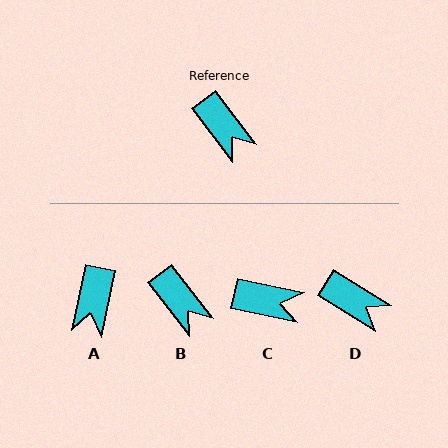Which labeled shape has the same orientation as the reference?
B.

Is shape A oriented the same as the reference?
No, it is off by about 49 degrees.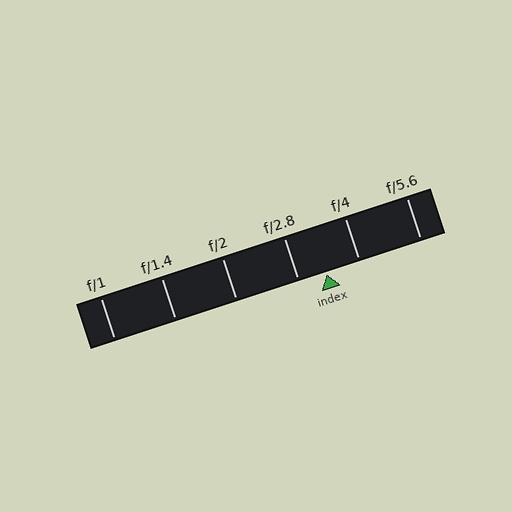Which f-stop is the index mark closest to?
The index mark is closest to f/2.8.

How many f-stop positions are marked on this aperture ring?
There are 6 f-stop positions marked.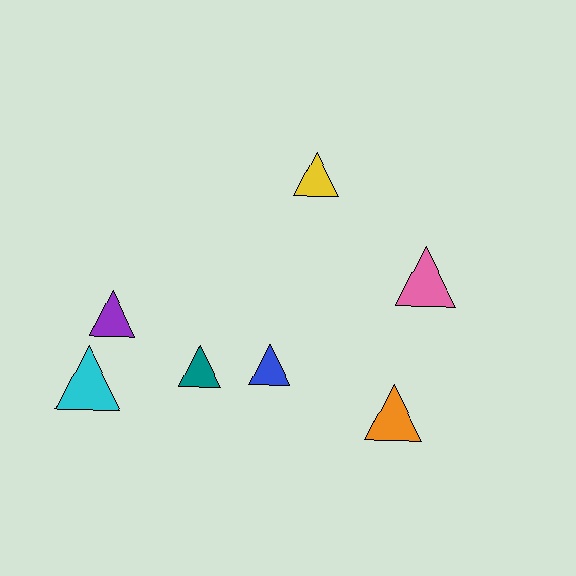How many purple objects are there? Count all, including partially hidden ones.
There is 1 purple object.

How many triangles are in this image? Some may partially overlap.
There are 7 triangles.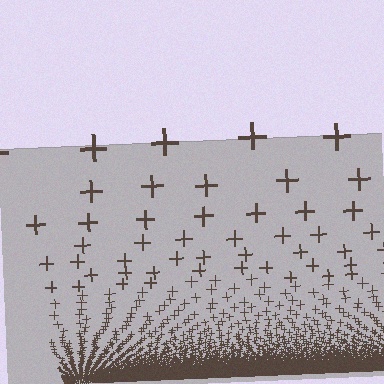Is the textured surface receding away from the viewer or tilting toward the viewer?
The surface appears to tilt toward the viewer. Texture elements get larger and sparser toward the top.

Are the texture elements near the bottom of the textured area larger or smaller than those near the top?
Smaller. The gradient is inverted — elements near the bottom are smaller and denser.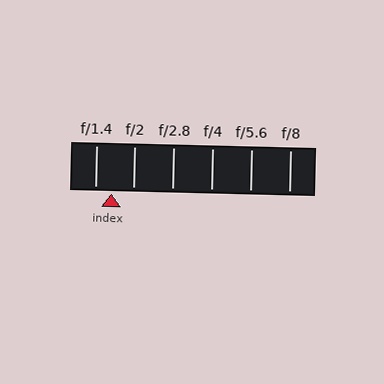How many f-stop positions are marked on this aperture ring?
There are 6 f-stop positions marked.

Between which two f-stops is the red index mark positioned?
The index mark is between f/1.4 and f/2.